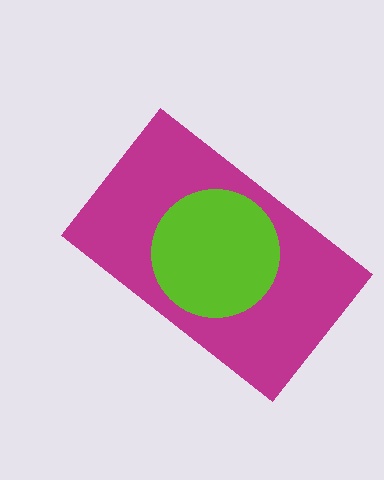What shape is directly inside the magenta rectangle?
The lime circle.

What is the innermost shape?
The lime circle.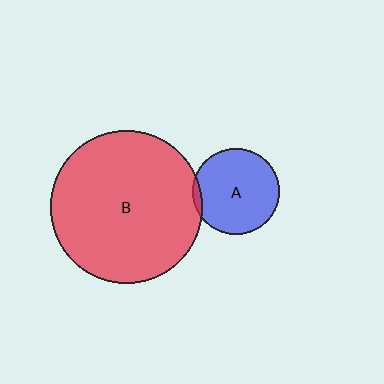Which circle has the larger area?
Circle B (red).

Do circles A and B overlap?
Yes.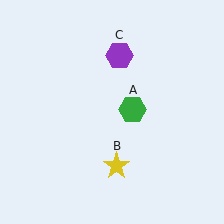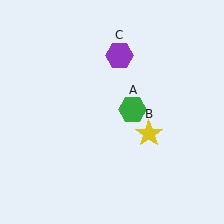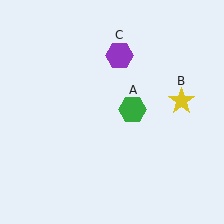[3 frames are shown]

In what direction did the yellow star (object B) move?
The yellow star (object B) moved up and to the right.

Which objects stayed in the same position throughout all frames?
Green hexagon (object A) and purple hexagon (object C) remained stationary.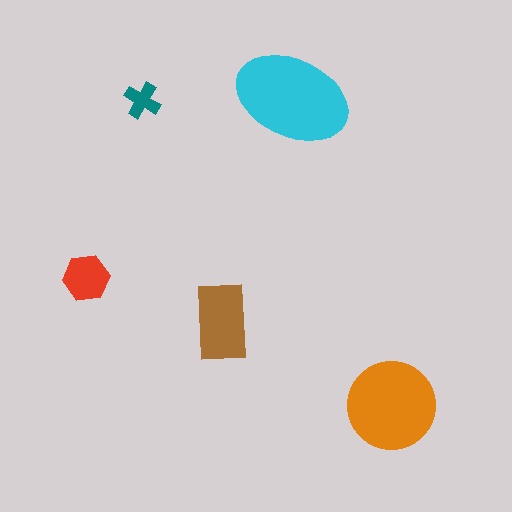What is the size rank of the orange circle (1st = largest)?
2nd.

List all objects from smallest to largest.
The teal cross, the red hexagon, the brown rectangle, the orange circle, the cyan ellipse.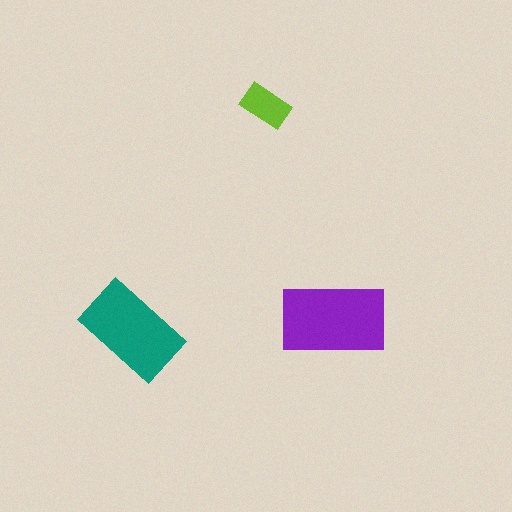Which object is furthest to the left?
The teal rectangle is leftmost.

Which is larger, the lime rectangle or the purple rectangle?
The purple one.